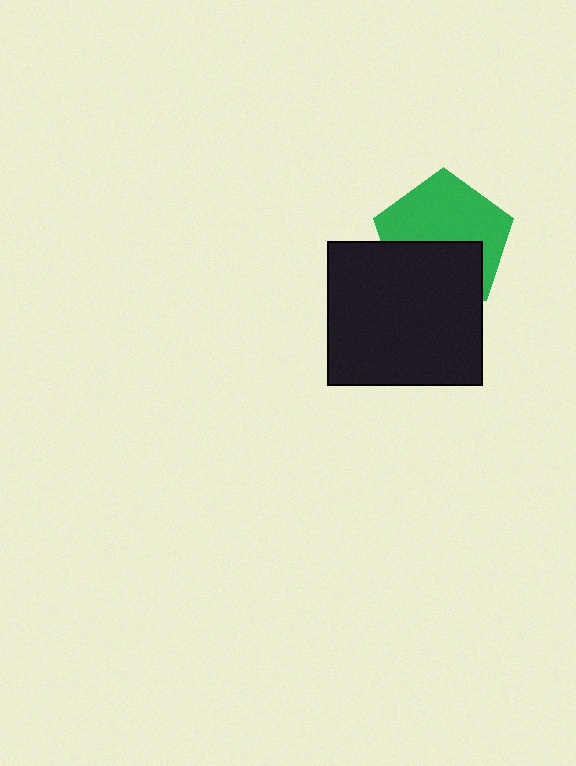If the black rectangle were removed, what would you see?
You would see the complete green pentagon.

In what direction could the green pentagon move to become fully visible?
The green pentagon could move up. That would shift it out from behind the black rectangle entirely.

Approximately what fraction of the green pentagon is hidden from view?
Roughly 43% of the green pentagon is hidden behind the black rectangle.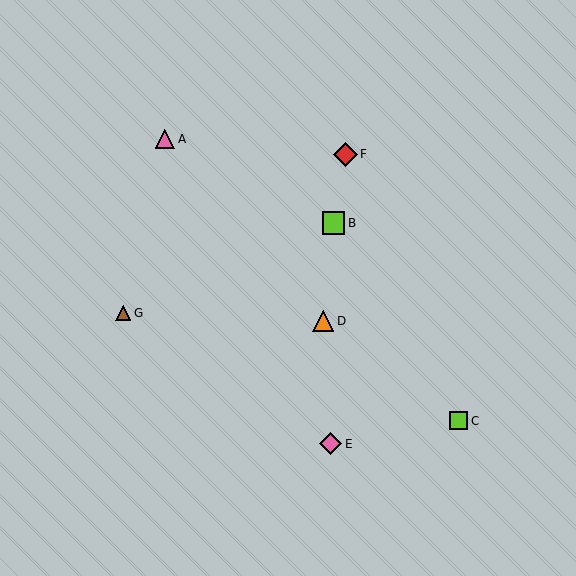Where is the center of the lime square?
The center of the lime square is at (459, 421).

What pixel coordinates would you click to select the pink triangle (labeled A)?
Click at (165, 139) to select the pink triangle A.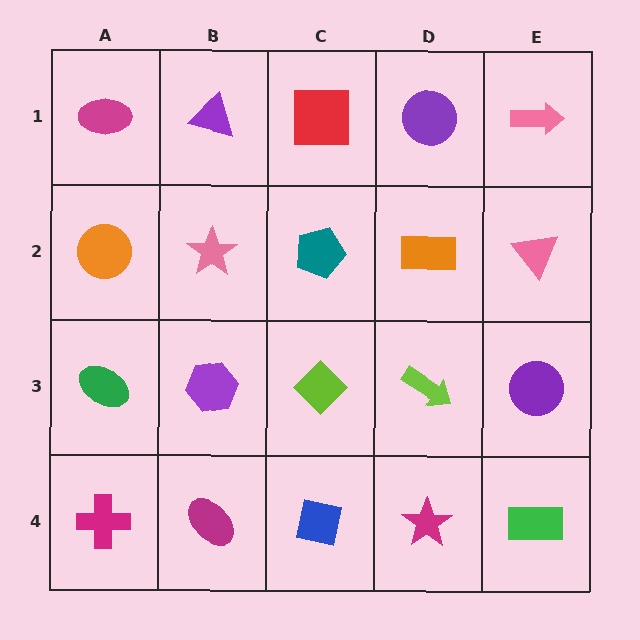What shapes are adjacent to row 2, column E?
A pink arrow (row 1, column E), a purple circle (row 3, column E), an orange rectangle (row 2, column D).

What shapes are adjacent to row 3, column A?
An orange circle (row 2, column A), a magenta cross (row 4, column A), a purple hexagon (row 3, column B).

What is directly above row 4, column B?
A purple hexagon.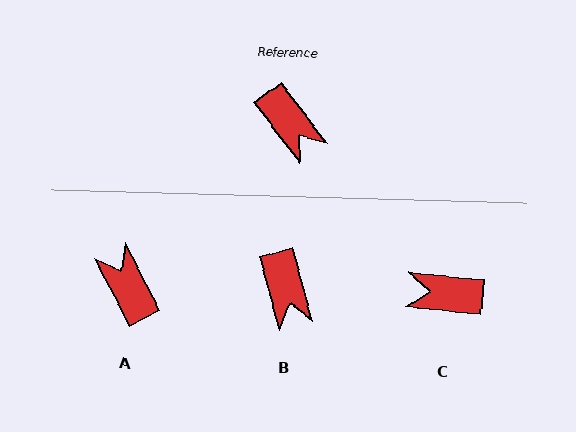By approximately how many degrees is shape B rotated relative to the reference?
Approximately 22 degrees clockwise.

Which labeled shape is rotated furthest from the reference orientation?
A, about 170 degrees away.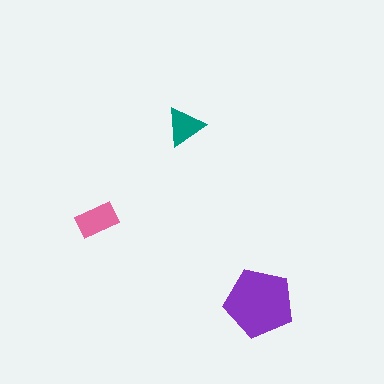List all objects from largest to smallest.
The purple pentagon, the pink rectangle, the teal triangle.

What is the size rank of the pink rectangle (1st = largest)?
2nd.